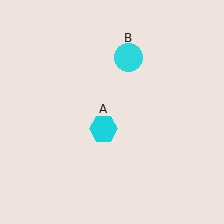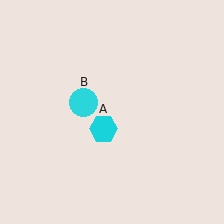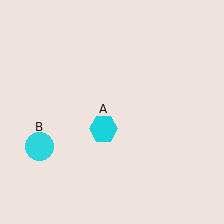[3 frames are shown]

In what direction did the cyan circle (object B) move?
The cyan circle (object B) moved down and to the left.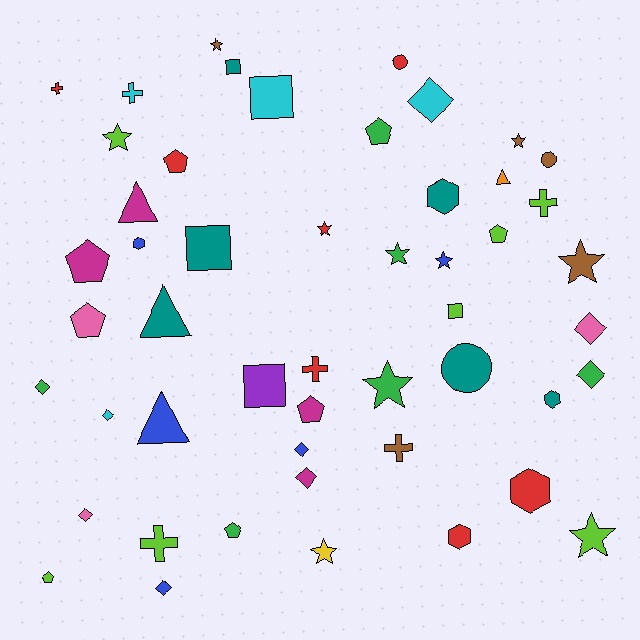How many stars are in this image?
There are 10 stars.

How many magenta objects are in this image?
There are 4 magenta objects.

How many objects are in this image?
There are 50 objects.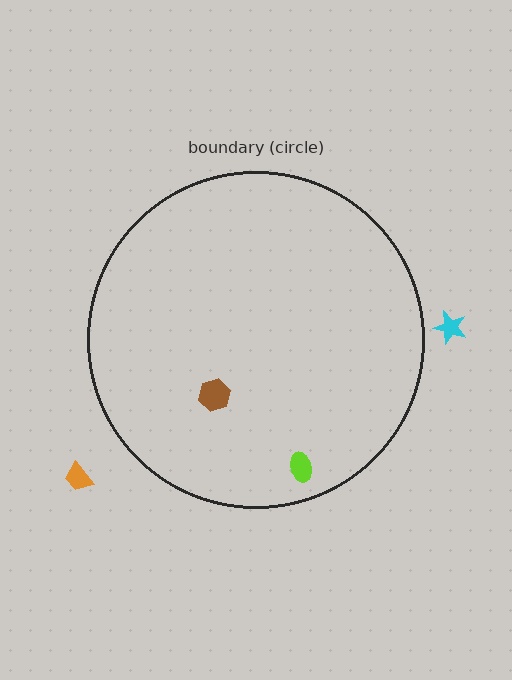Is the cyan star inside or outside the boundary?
Outside.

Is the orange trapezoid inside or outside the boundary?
Outside.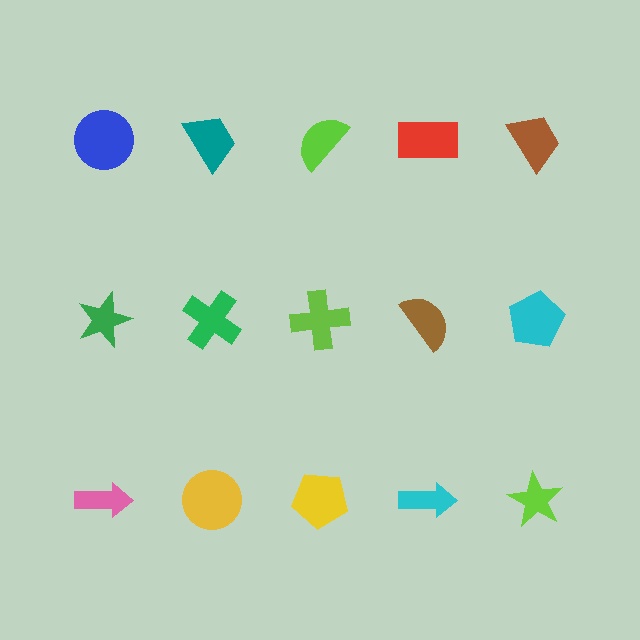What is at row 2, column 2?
A green cross.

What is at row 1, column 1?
A blue circle.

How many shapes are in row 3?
5 shapes.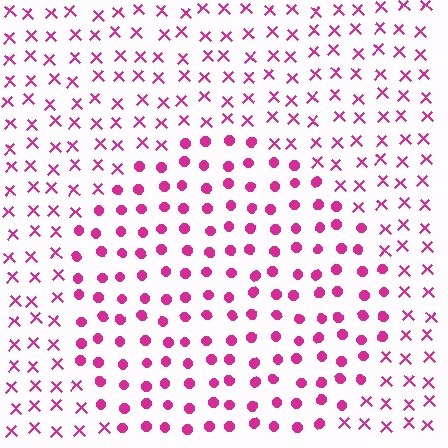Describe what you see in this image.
The image is filled with small magenta elements arranged in a uniform grid. A circle-shaped region contains circles, while the surrounding area contains X marks. The boundary is defined purely by the change in element shape.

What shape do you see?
I see a circle.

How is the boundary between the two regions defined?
The boundary is defined by a change in element shape: circles inside vs. X marks outside. All elements share the same color and spacing.